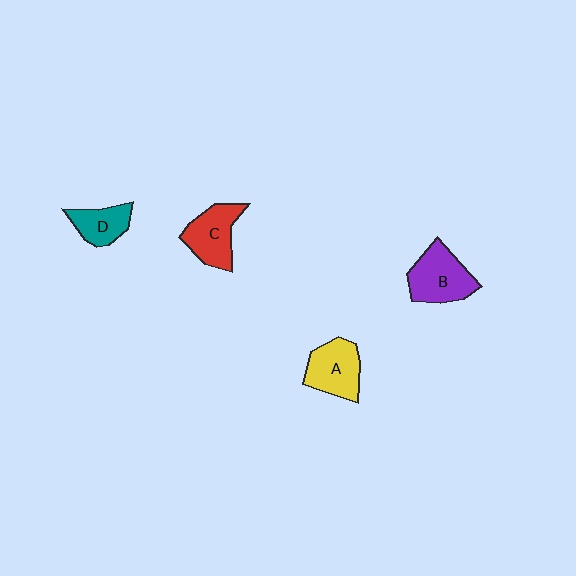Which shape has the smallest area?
Shape D (teal).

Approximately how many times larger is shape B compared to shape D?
Approximately 1.6 times.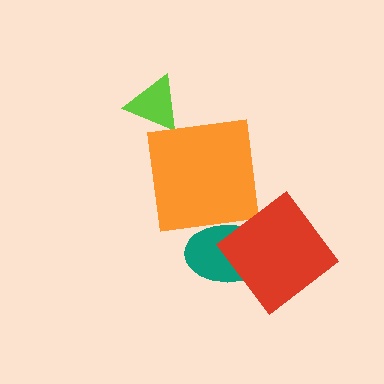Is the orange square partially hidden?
Yes, it is partially covered by another shape.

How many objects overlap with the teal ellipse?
2 objects overlap with the teal ellipse.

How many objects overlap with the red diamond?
1 object overlaps with the red diamond.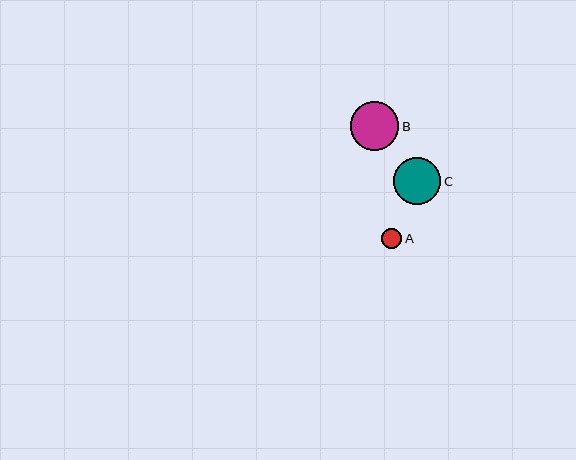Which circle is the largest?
Circle B is the largest with a size of approximately 49 pixels.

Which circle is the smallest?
Circle A is the smallest with a size of approximately 20 pixels.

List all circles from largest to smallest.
From largest to smallest: B, C, A.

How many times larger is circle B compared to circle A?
Circle B is approximately 2.4 times the size of circle A.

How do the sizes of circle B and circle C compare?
Circle B and circle C are approximately the same size.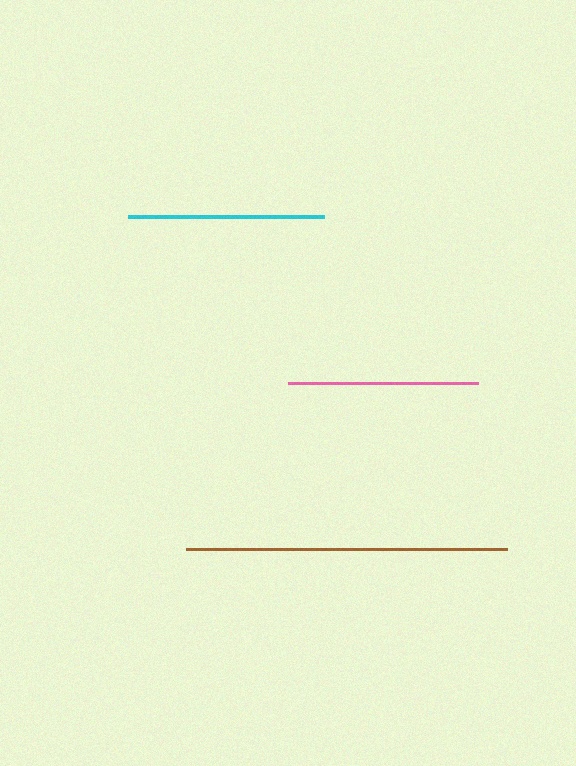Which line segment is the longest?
The brown line is the longest at approximately 321 pixels.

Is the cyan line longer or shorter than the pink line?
The cyan line is longer than the pink line.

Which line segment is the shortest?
The pink line is the shortest at approximately 190 pixels.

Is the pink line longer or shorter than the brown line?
The brown line is longer than the pink line.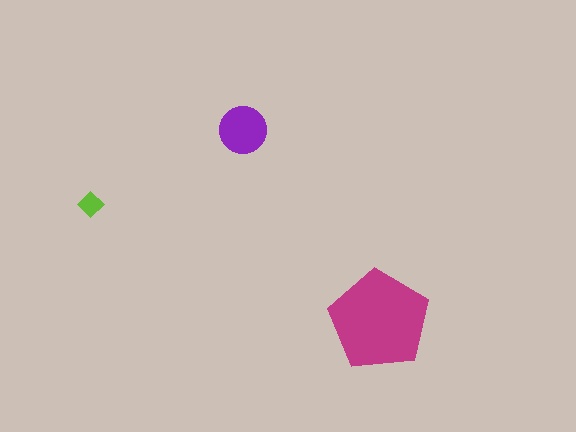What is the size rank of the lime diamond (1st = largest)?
3rd.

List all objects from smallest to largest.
The lime diamond, the purple circle, the magenta pentagon.